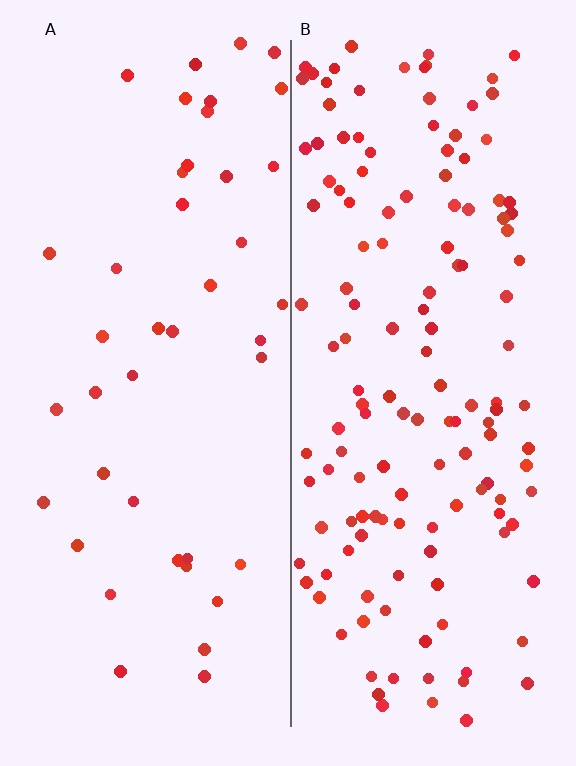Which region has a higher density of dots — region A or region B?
B (the right).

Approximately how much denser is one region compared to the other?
Approximately 3.4× — region B over region A.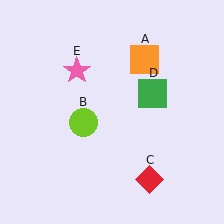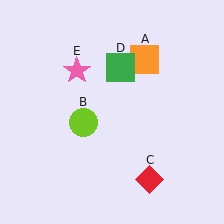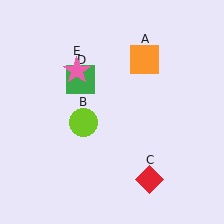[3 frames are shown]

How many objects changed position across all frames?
1 object changed position: green square (object D).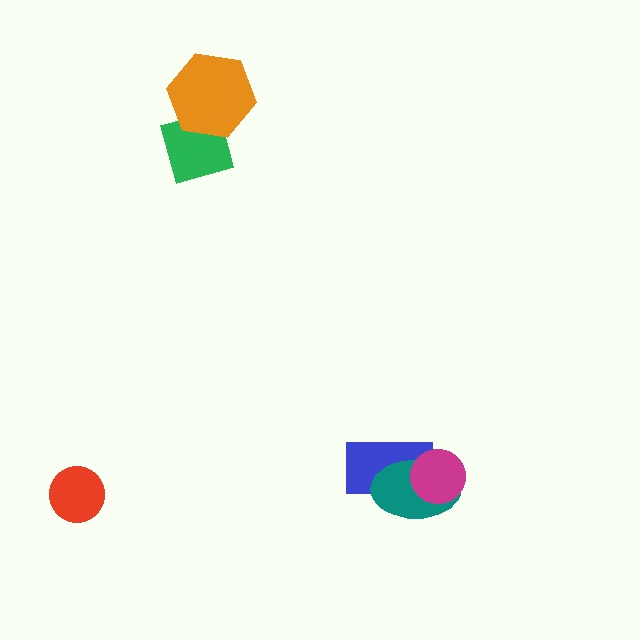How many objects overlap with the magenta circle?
2 objects overlap with the magenta circle.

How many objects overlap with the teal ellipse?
2 objects overlap with the teal ellipse.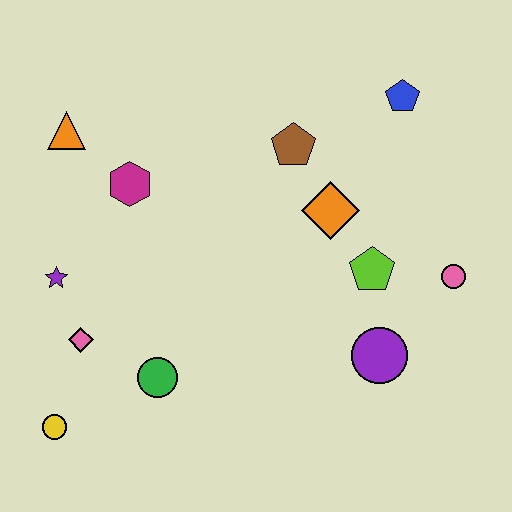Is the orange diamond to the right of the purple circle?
No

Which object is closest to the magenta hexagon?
The orange triangle is closest to the magenta hexagon.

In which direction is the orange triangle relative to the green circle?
The orange triangle is above the green circle.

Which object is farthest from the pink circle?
The yellow circle is farthest from the pink circle.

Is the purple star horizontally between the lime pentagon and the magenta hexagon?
No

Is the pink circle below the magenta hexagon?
Yes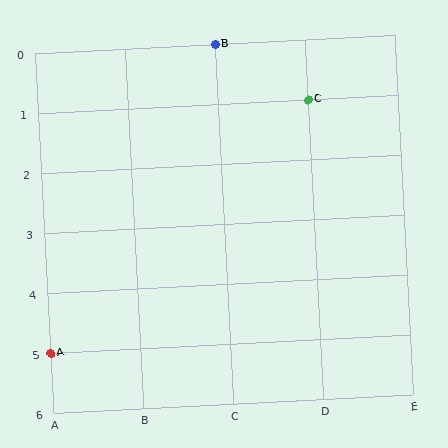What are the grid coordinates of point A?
Point A is at grid coordinates (A, 5).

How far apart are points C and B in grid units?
Points C and B are 1 column and 1 row apart (about 1.4 grid units diagonally).